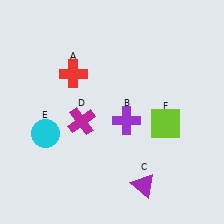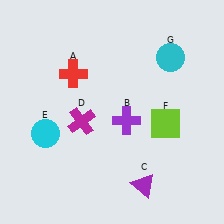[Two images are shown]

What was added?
A cyan circle (G) was added in Image 2.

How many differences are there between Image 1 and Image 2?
There is 1 difference between the two images.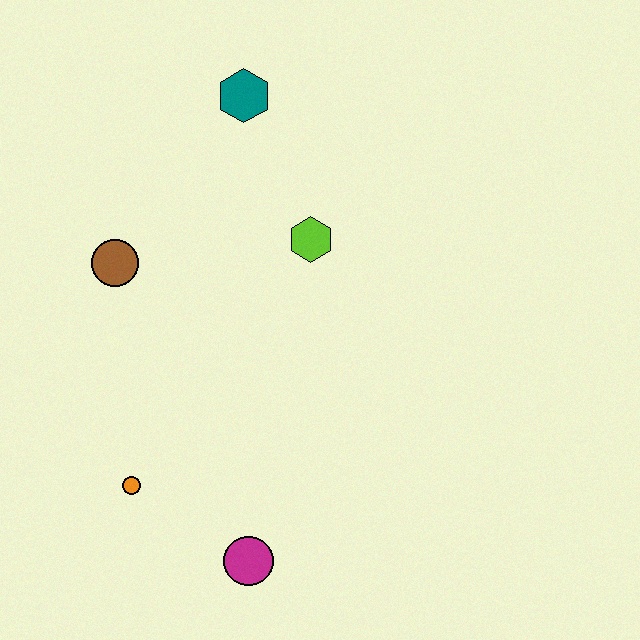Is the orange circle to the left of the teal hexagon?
Yes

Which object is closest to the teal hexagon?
The lime hexagon is closest to the teal hexagon.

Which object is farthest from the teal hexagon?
The magenta circle is farthest from the teal hexagon.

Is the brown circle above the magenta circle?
Yes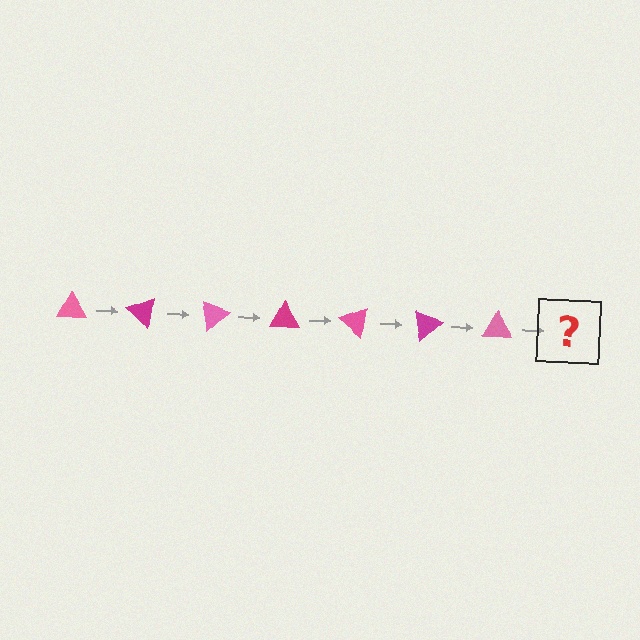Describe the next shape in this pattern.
It should be a magenta triangle, rotated 280 degrees from the start.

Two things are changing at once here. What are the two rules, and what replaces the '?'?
The two rules are that it rotates 40 degrees each step and the color cycles through pink and magenta. The '?' should be a magenta triangle, rotated 280 degrees from the start.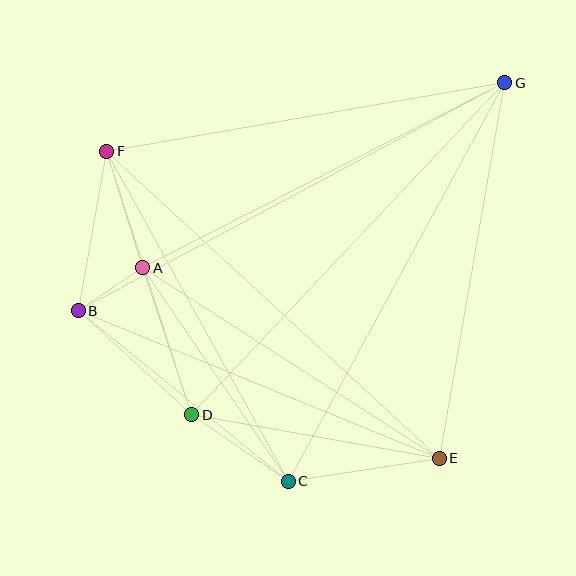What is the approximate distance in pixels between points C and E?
The distance between C and E is approximately 153 pixels.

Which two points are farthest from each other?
Points B and G are farthest from each other.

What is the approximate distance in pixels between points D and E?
The distance between D and E is approximately 251 pixels.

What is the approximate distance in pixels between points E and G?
The distance between E and G is approximately 381 pixels.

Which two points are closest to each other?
Points A and B are closest to each other.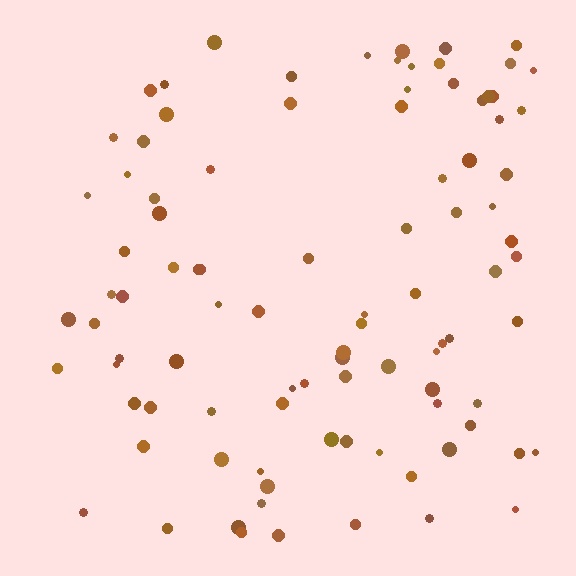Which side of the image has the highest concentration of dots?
The right.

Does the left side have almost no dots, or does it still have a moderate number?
Still a moderate number, just noticeably fewer than the right.